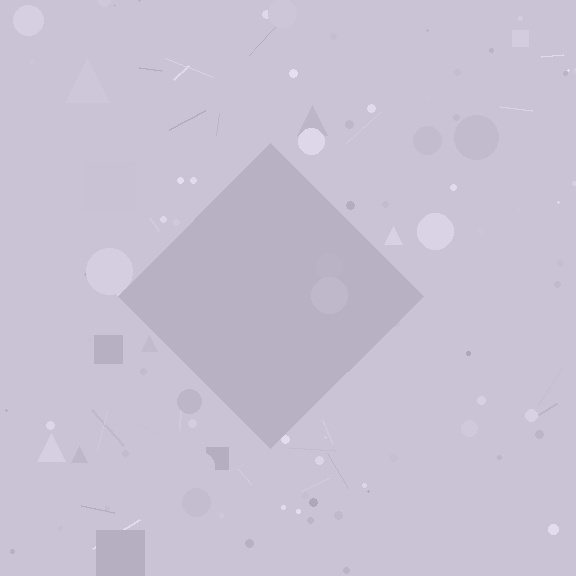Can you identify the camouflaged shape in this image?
The camouflaged shape is a diamond.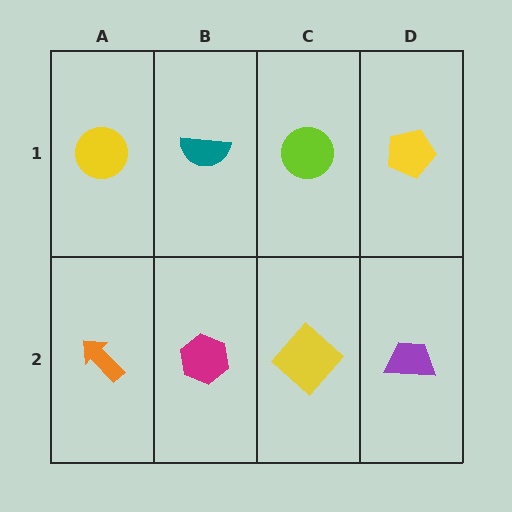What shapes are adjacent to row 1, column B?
A magenta hexagon (row 2, column B), a yellow circle (row 1, column A), a lime circle (row 1, column C).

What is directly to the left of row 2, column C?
A magenta hexagon.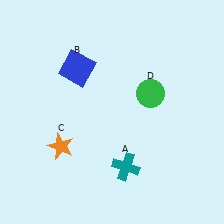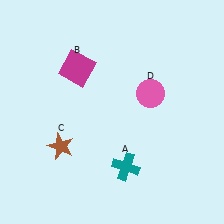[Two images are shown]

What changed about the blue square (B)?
In Image 1, B is blue. In Image 2, it changed to magenta.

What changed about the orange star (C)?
In Image 1, C is orange. In Image 2, it changed to brown.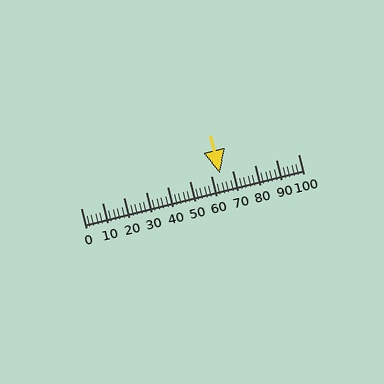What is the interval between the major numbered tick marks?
The major tick marks are spaced 10 units apart.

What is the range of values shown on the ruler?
The ruler shows values from 0 to 100.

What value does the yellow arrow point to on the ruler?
The yellow arrow points to approximately 64.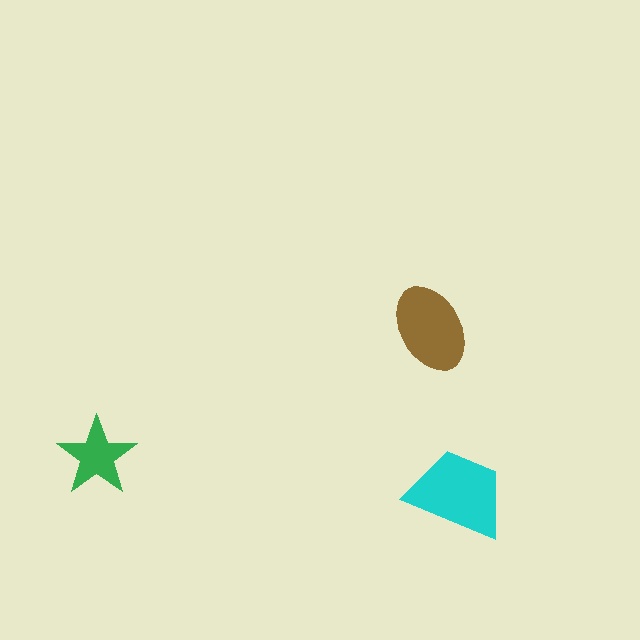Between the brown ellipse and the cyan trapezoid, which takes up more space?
The cyan trapezoid.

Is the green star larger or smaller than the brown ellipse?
Smaller.